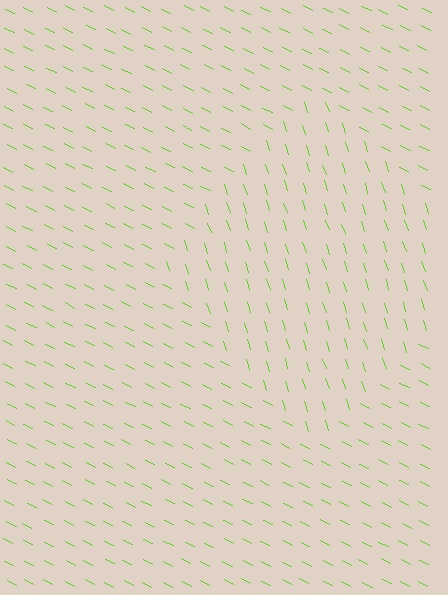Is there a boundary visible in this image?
Yes, there is a texture boundary formed by a change in line orientation.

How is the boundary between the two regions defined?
The boundary is defined purely by a change in line orientation (approximately 45 degrees difference). All lines are the same color and thickness.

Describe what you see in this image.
The image is filled with small lime line segments. A diamond region in the image has lines oriented differently from the surrounding lines, creating a visible texture boundary.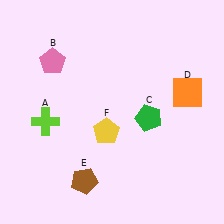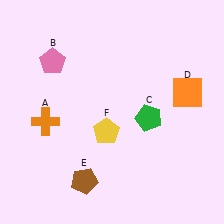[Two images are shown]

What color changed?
The cross (A) changed from lime in Image 1 to orange in Image 2.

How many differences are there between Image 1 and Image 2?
There is 1 difference between the two images.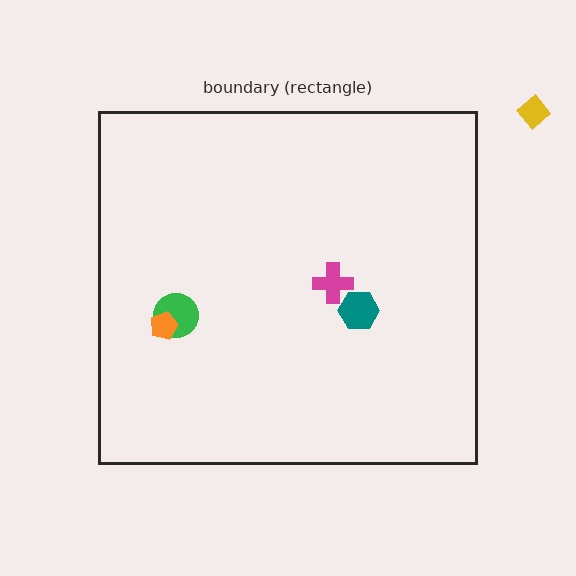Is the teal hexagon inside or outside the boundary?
Inside.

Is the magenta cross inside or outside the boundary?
Inside.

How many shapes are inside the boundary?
4 inside, 1 outside.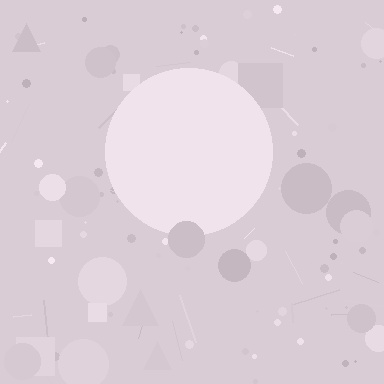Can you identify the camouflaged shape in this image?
The camouflaged shape is a circle.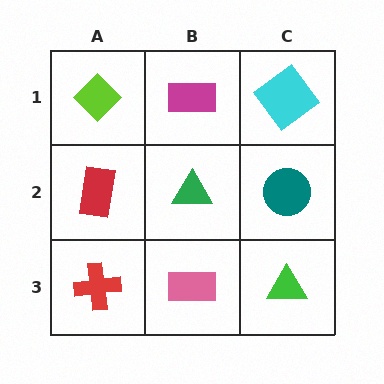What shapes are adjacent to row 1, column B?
A green triangle (row 2, column B), a lime diamond (row 1, column A), a cyan diamond (row 1, column C).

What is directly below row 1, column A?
A red rectangle.